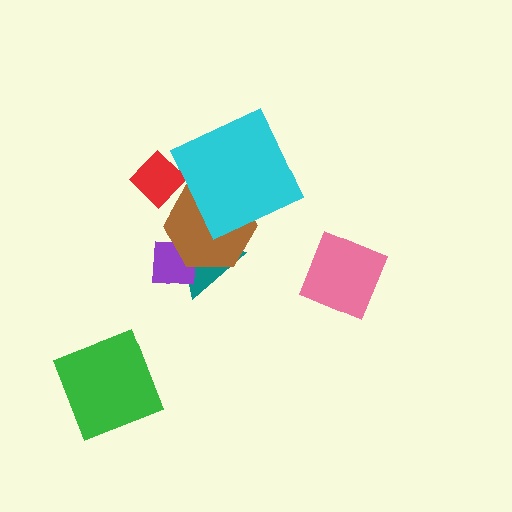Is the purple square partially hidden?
Yes, it is partially covered by another shape.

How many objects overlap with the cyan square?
1 object overlaps with the cyan square.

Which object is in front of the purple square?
The brown hexagon is in front of the purple square.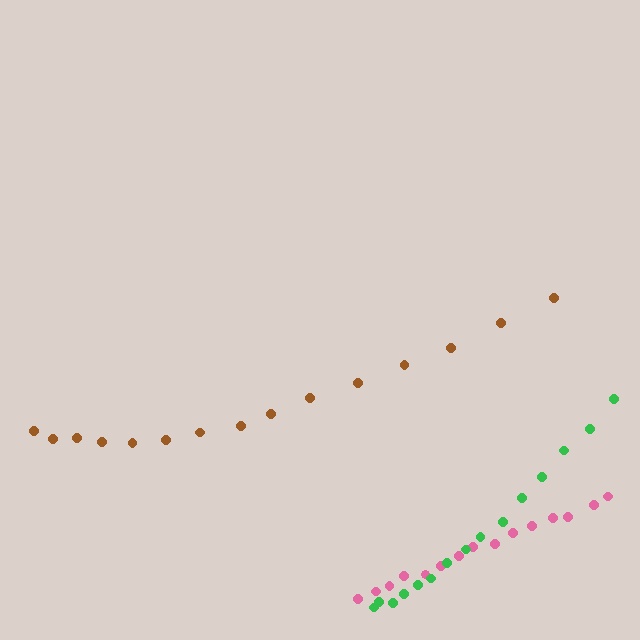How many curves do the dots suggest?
There are 3 distinct paths.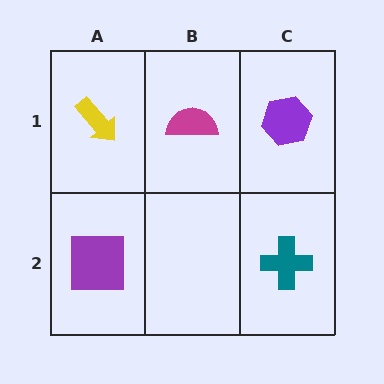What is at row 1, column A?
A yellow arrow.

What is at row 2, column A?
A purple square.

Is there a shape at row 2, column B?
No, that cell is empty.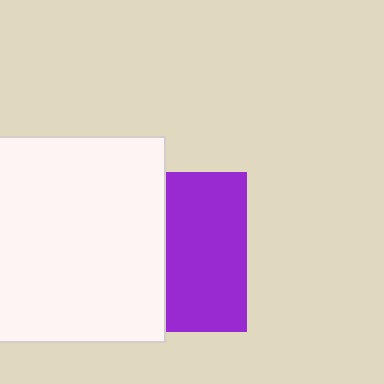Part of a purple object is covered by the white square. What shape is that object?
It is a square.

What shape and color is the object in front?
The object in front is a white square.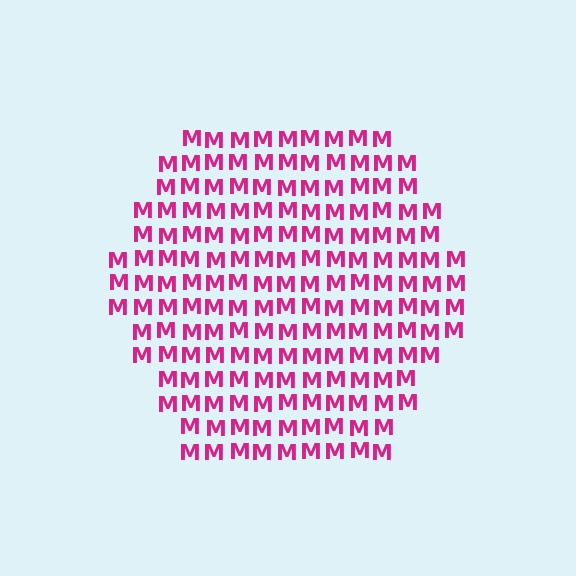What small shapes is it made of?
It is made of small letter M's.